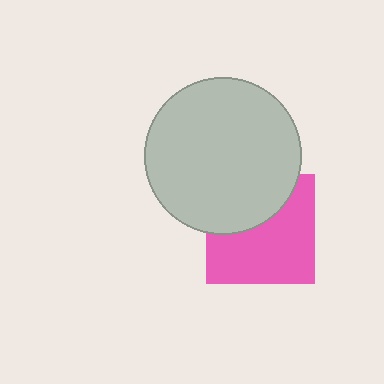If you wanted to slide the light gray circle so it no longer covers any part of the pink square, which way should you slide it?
Slide it up — that is the most direct way to separate the two shapes.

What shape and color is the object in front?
The object in front is a light gray circle.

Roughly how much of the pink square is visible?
About half of it is visible (roughly 62%).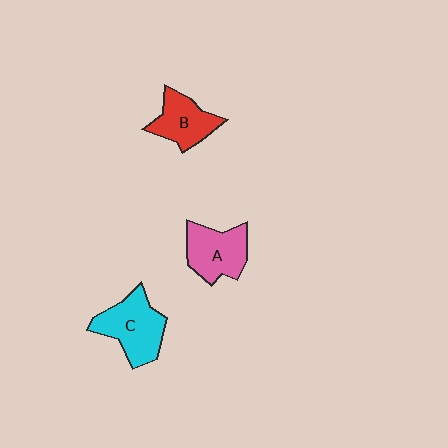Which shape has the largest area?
Shape C (cyan).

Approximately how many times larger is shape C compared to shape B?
Approximately 1.4 times.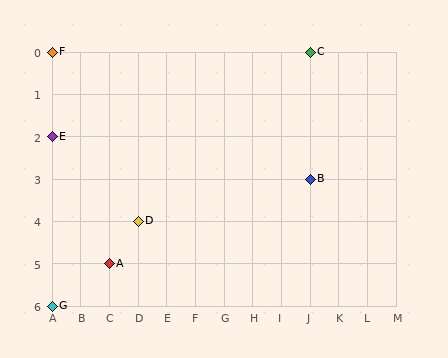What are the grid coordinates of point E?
Point E is at grid coordinates (A, 2).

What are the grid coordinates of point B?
Point B is at grid coordinates (J, 3).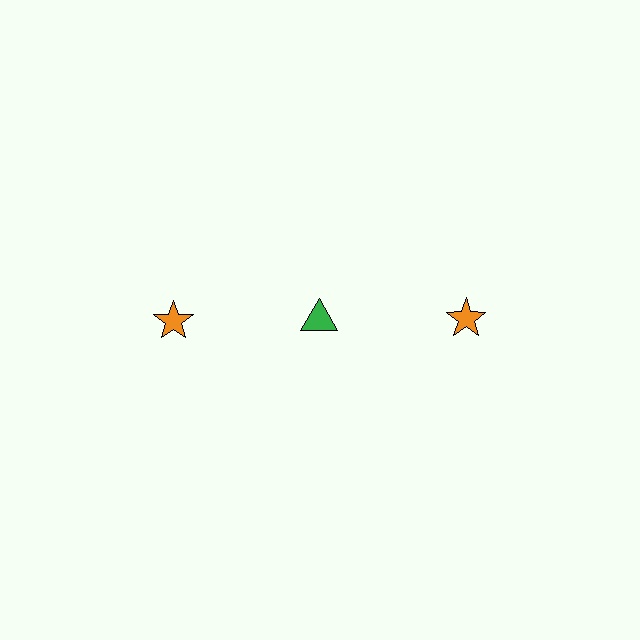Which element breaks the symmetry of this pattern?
The green triangle in the top row, second from left column breaks the symmetry. All other shapes are orange stars.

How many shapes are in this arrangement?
There are 3 shapes arranged in a grid pattern.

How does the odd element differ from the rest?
It differs in both color (green instead of orange) and shape (triangle instead of star).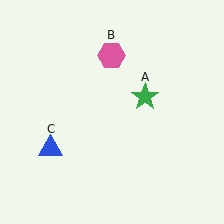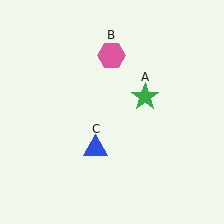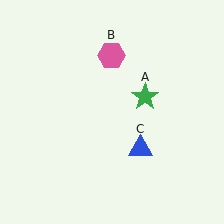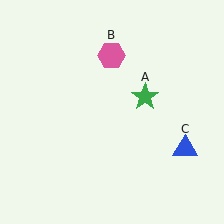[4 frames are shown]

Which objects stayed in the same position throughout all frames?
Green star (object A) and pink hexagon (object B) remained stationary.